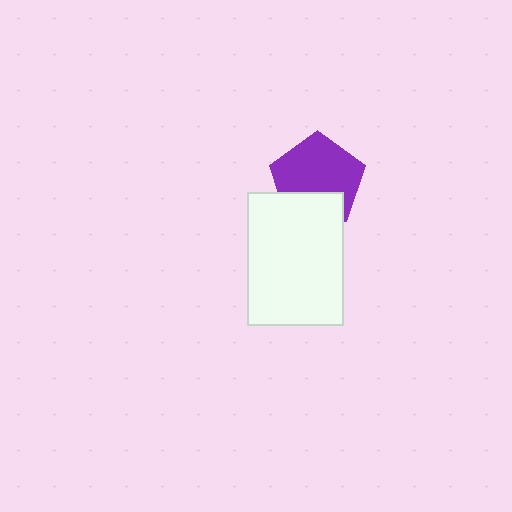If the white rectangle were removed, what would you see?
You would see the complete purple pentagon.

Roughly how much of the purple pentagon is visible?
Most of it is visible (roughly 70%).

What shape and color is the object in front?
The object in front is a white rectangle.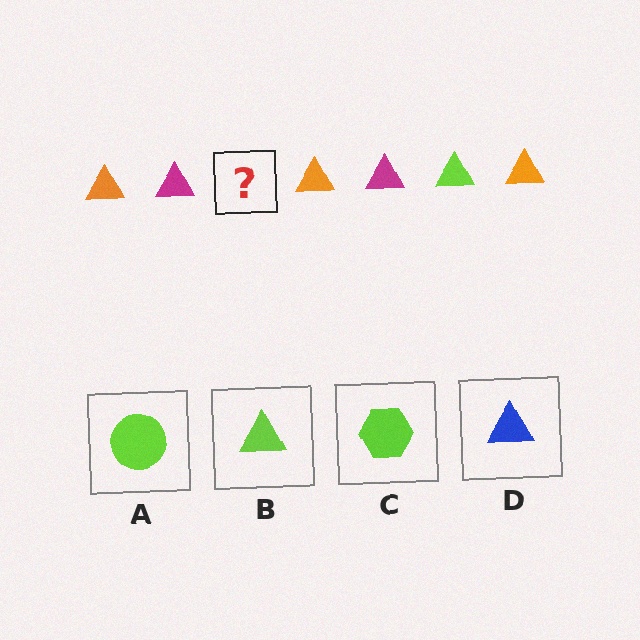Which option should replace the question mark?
Option B.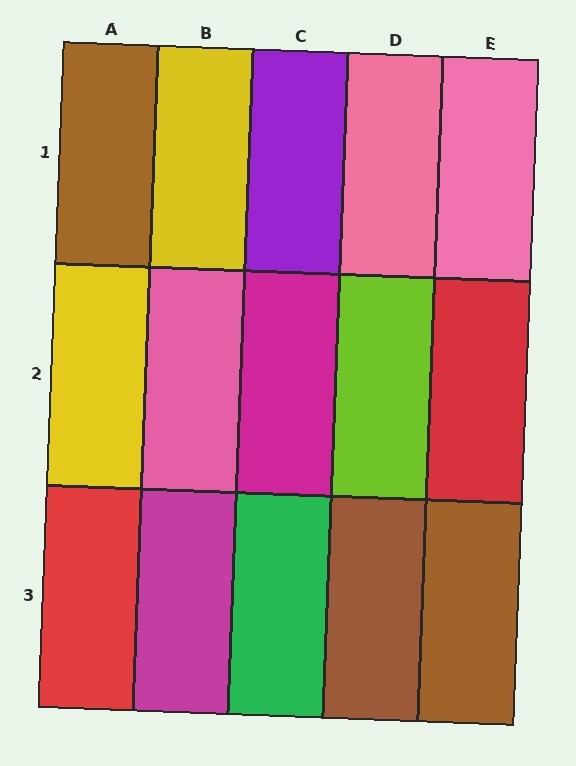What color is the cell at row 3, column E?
Brown.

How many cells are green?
1 cell is green.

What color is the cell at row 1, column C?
Purple.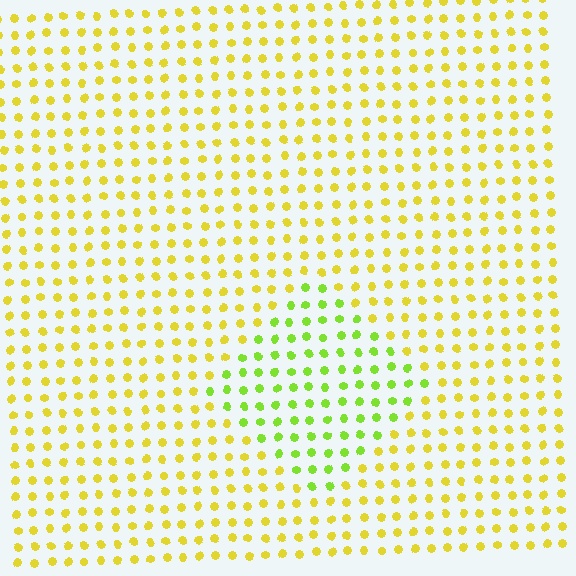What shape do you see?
I see a diamond.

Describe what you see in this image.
The image is filled with small yellow elements in a uniform arrangement. A diamond-shaped region is visible where the elements are tinted to a slightly different hue, forming a subtle color boundary.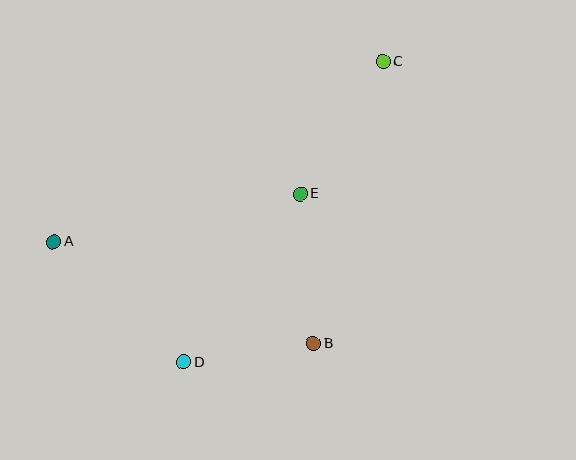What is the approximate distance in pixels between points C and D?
The distance between C and D is approximately 360 pixels.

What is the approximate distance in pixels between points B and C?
The distance between B and C is approximately 290 pixels.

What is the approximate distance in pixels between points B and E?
The distance between B and E is approximately 150 pixels.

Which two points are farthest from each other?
Points A and C are farthest from each other.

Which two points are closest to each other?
Points B and D are closest to each other.